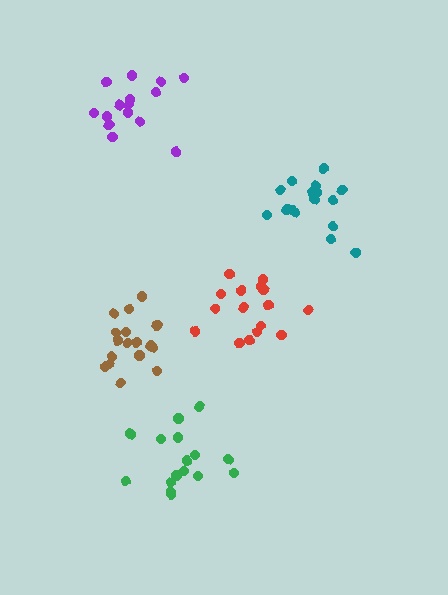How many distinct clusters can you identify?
There are 5 distinct clusters.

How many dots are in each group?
Group 1: 16 dots, Group 2: 17 dots, Group 3: 17 dots, Group 4: 17 dots, Group 5: 15 dots (82 total).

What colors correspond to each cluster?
The clusters are colored: red, green, brown, teal, purple.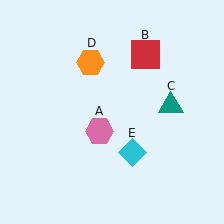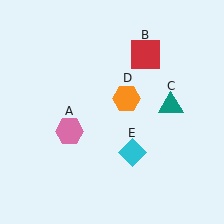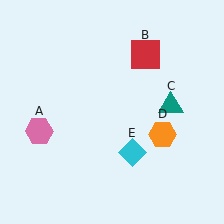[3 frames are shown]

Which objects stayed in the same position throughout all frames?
Red square (object B) and teal triangle (object C) and cyan diamond (object E) remained stationary.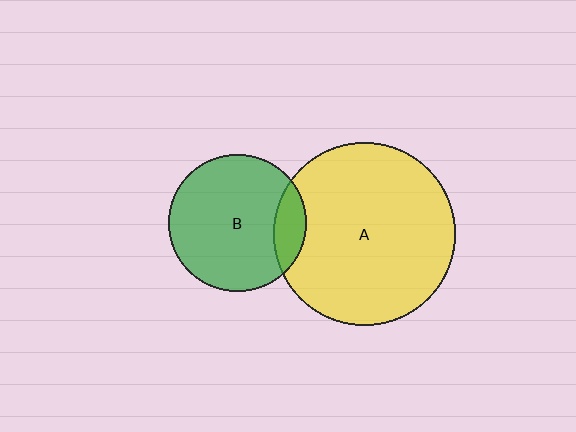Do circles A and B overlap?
Yes.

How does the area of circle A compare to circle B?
Approximately 1.8 times.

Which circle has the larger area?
Circle A (yellow).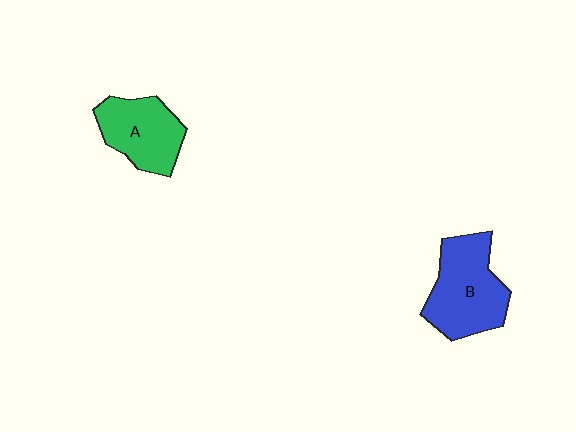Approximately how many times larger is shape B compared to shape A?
Approximately 1.3 times.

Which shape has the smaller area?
Shape A (green).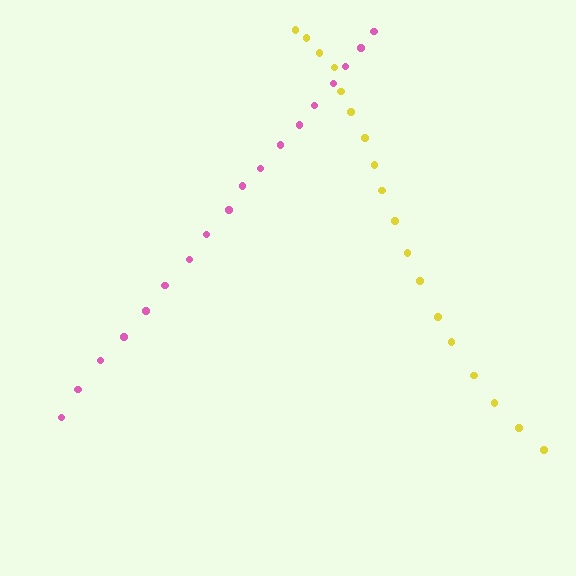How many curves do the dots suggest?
There are 2 distinct paths.